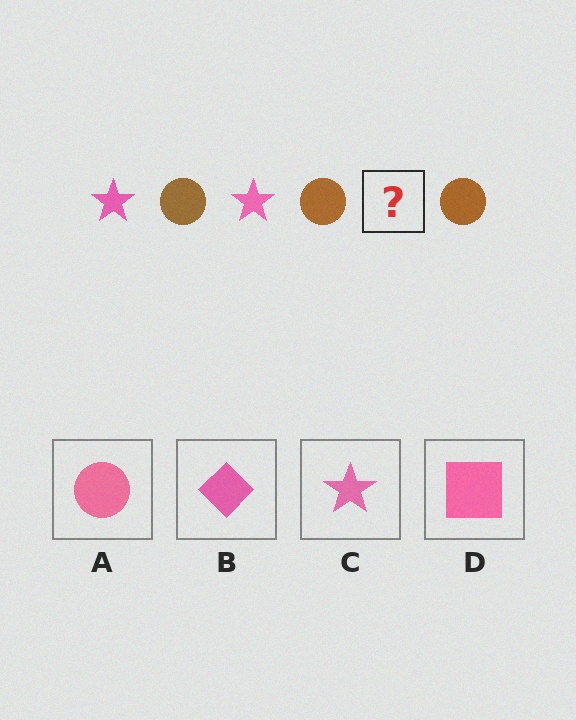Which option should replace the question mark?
Option C.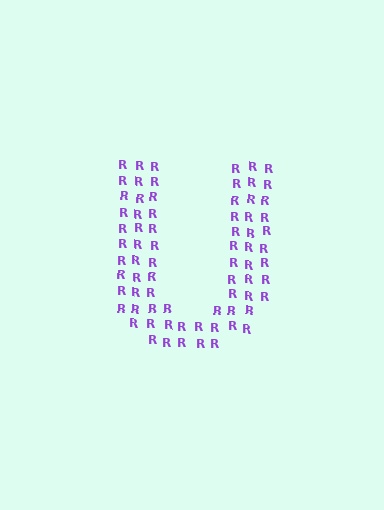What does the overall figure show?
The overall figure shows the letter U.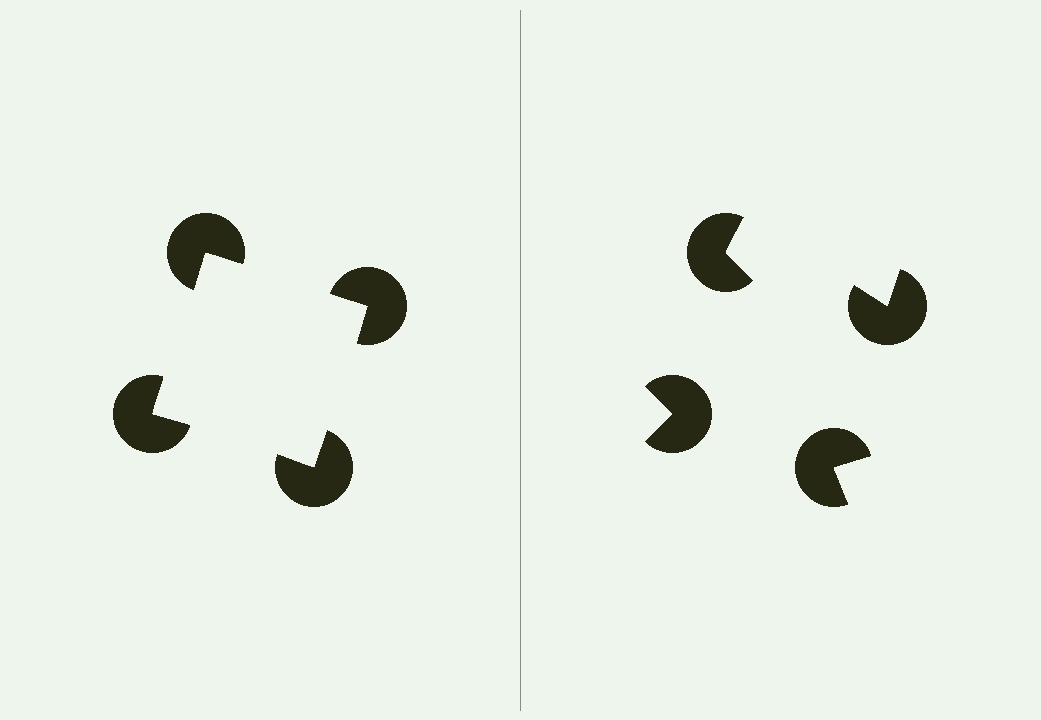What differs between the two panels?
The pac-man discs are positioned identically on both sides; only the wedge orientations differ. On the left they align to a square; on the right they are misaligned.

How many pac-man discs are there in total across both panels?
8 — 4 on each side.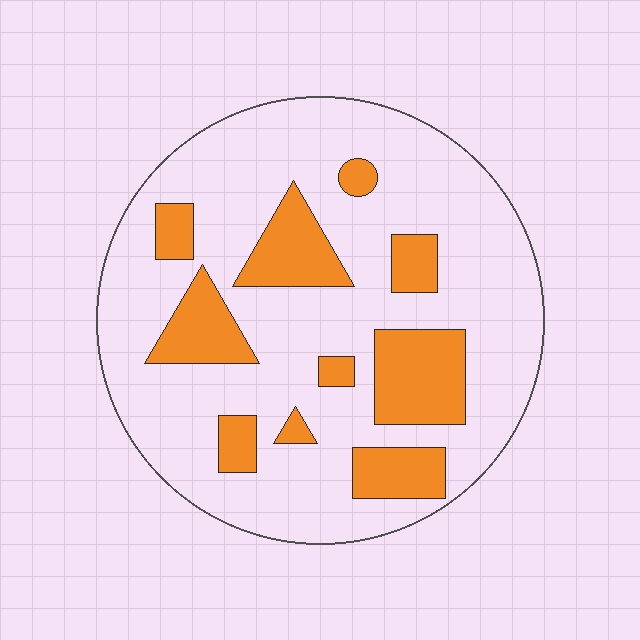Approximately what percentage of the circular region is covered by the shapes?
Approximately 25%.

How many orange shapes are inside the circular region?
10.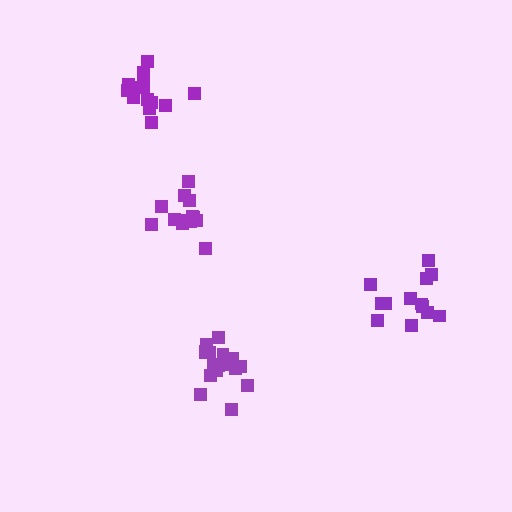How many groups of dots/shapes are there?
There are 4 groups.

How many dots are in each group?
Group 1: 13 dots, Group 2: 18 dots, Group 3: 15 dots, Group 4: 13 dots (59 total).